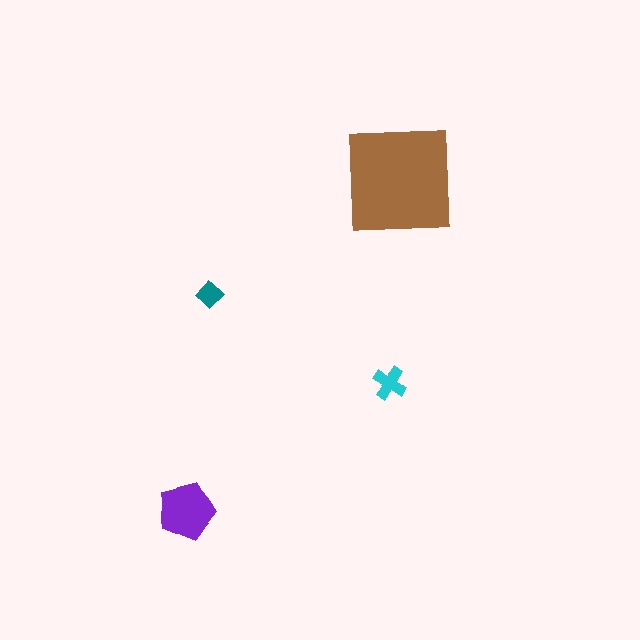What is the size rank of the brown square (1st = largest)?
1st.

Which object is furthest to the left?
The purple pentagon is leftmost.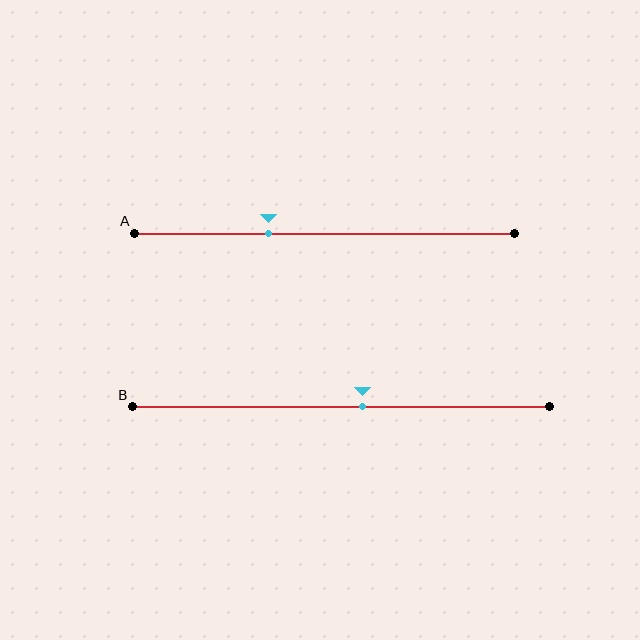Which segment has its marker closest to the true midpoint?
Segment B has its marker closest to the true midpoint.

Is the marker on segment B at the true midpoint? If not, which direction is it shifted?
No, the marker on segment B is shifted to the right by about 5% of the segment length.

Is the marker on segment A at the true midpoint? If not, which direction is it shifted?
No, the marker on segment A is shifted to the left by about 15% of the segment length.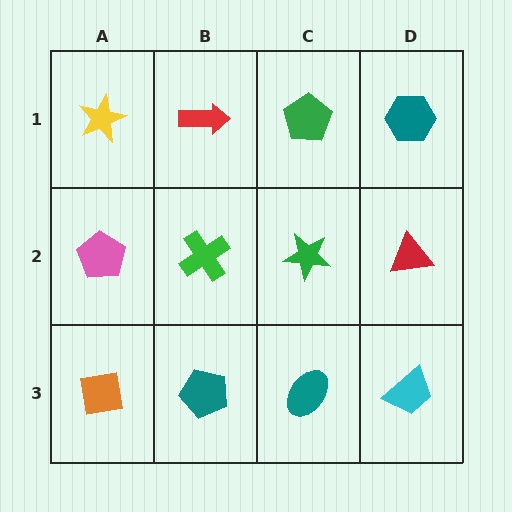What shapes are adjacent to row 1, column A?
A pink pentagon (row 2, column A), a red arrow (row 1, column B).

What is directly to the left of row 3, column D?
A teal ellipse.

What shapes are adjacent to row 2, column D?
A teal hexagon (row 1, column D), a cyan trapezoid (row 3, column D), a green star (row 2, column C).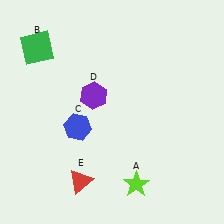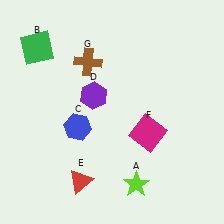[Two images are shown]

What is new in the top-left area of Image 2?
A brown cross (G) was added in the top-left area of Image 2.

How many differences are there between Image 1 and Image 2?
There are 2 differences between the two images.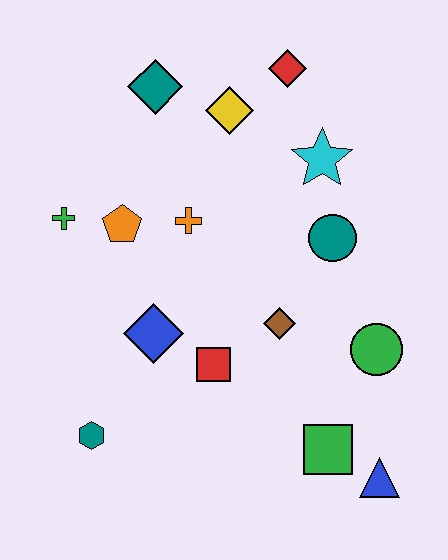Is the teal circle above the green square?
Yes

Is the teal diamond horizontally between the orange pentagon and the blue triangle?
Yes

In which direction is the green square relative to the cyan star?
The green square is below the cyan star.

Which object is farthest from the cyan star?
The teal hexagon is farthest from the cyan star.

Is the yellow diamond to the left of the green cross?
No